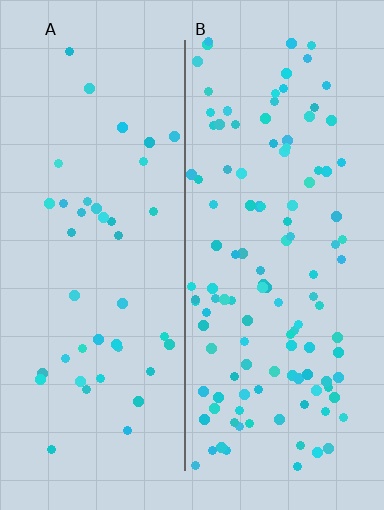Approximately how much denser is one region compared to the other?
Approximately 2.8× — region B over region A.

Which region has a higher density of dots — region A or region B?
B (the right).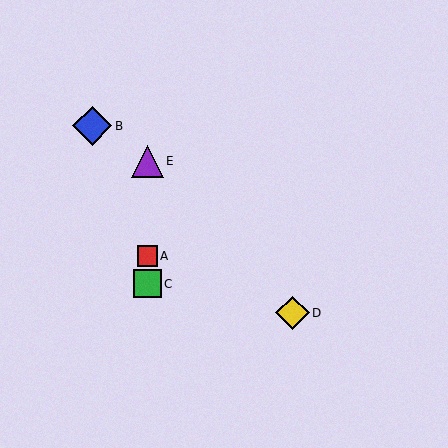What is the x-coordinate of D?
Object D is at x≈292.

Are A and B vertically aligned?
No, A is at x≈147 and B is at x≈92.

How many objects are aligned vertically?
3 objects (A, C, E) are aligned vertically.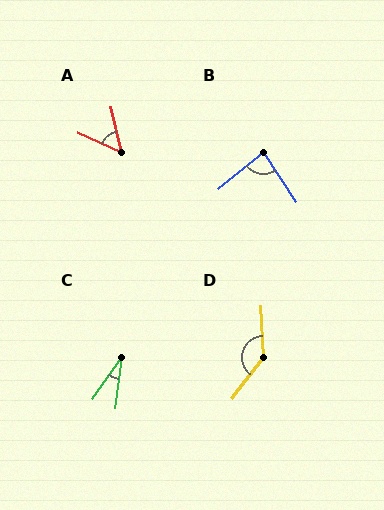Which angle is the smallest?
C, at approximately 28 degrees.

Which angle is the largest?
D, at approximately 140 degrees.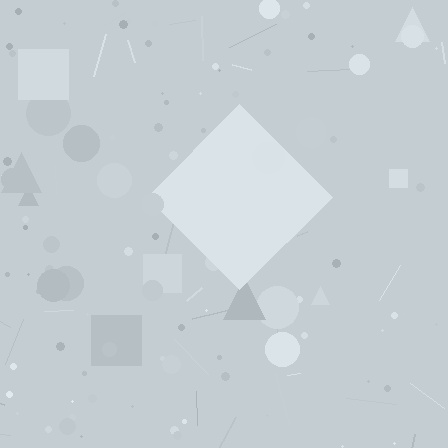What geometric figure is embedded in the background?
A diamond is embedded in the background.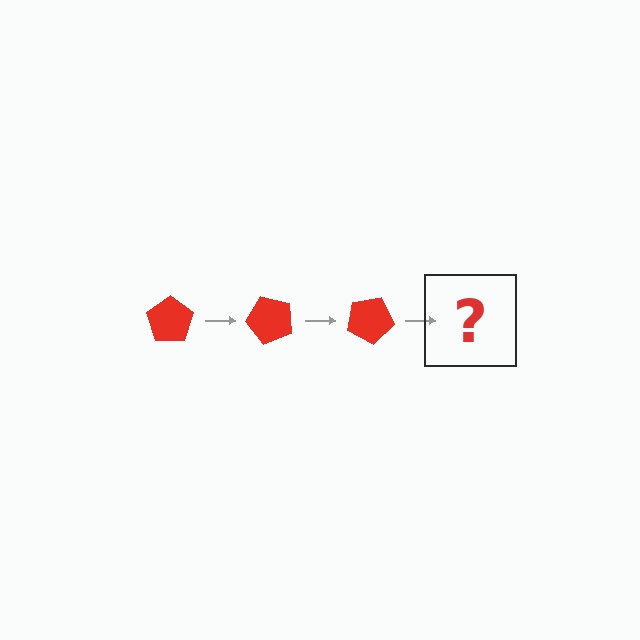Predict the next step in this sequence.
The next step is a red pentagon rotated 150 degrees.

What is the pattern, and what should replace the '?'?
The pattern is that the pentagon rotates 50 degrees each step. The '?' should be a red pentagon rotated 150 degrees.